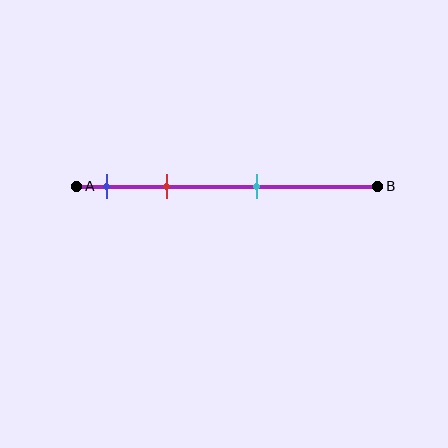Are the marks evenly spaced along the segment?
No, the marks are not evenly spaced.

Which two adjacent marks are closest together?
The blue and red marks are the closest adjacent pair.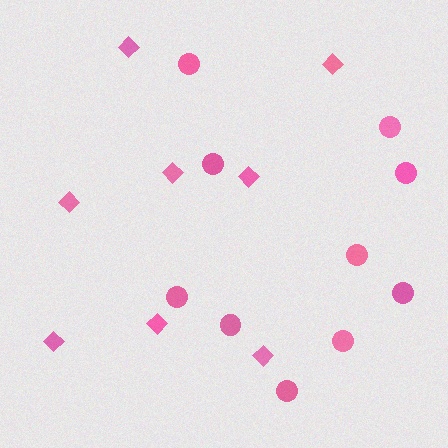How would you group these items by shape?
There are 2 groups: one group of circles (10) and one group of diamonds (8).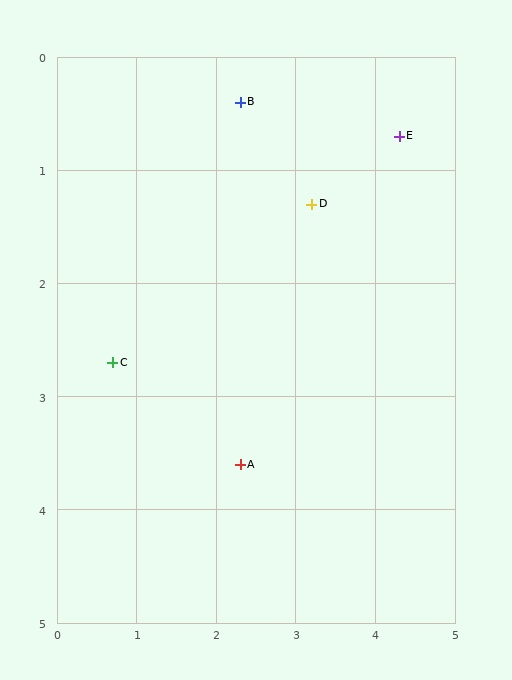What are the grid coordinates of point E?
Point E is at approximately (4.3, 0.7).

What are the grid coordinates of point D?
Point D is at approximately (3.2, 1.3).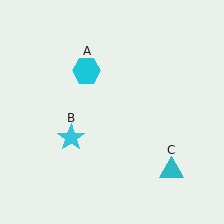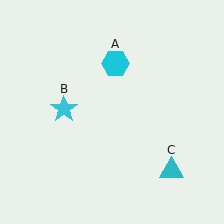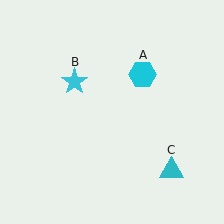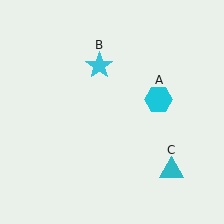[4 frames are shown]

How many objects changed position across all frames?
2 objects changed position: cyan hexagon (object A), cyan star (object B).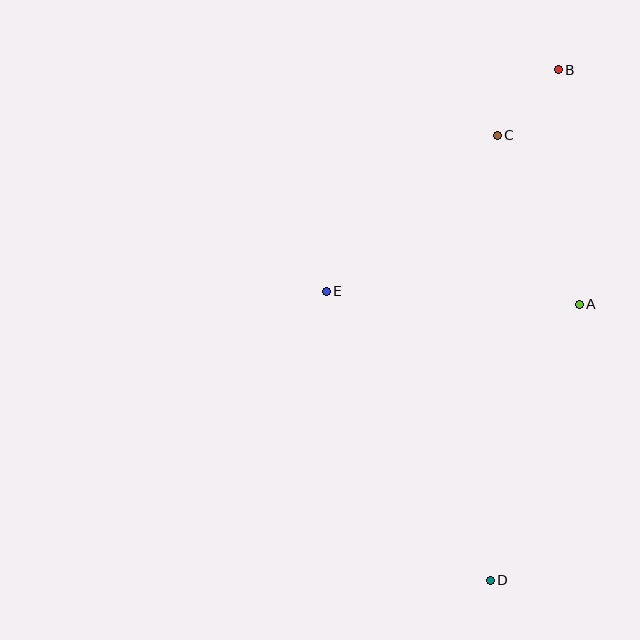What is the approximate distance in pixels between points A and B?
The distance between A and B is approximately 236 pixels.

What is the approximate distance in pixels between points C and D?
The distance between C and D is approximately 445 pixels.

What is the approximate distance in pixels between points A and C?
The distance between A and C is approximately 188 pixels.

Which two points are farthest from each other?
Points B and D are farthest from each other.